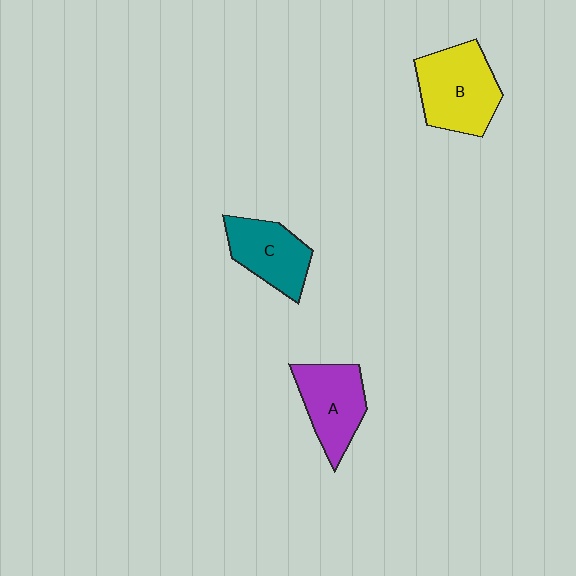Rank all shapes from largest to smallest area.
From largest to smallest: B (yellow), A (purple), C (teal).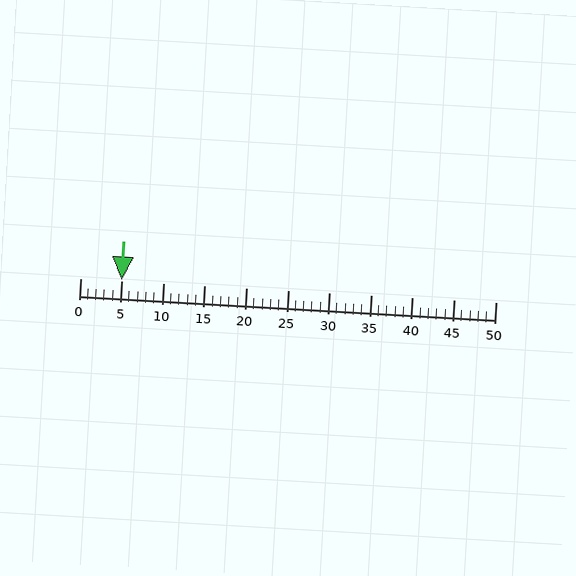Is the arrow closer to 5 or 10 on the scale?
The arrow is closer to 5.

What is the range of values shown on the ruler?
The ruler shows values from 0 to 50.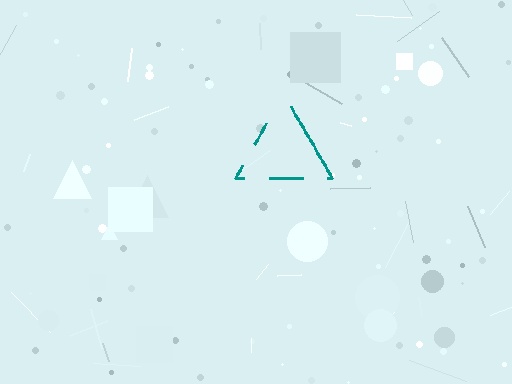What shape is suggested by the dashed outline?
The dashed outline suggests a triangle.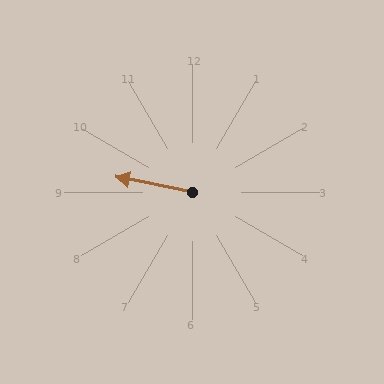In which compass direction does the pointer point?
West.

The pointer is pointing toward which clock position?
Roughly 9 o'clock.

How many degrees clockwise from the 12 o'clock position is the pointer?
Approximately 281 degrees.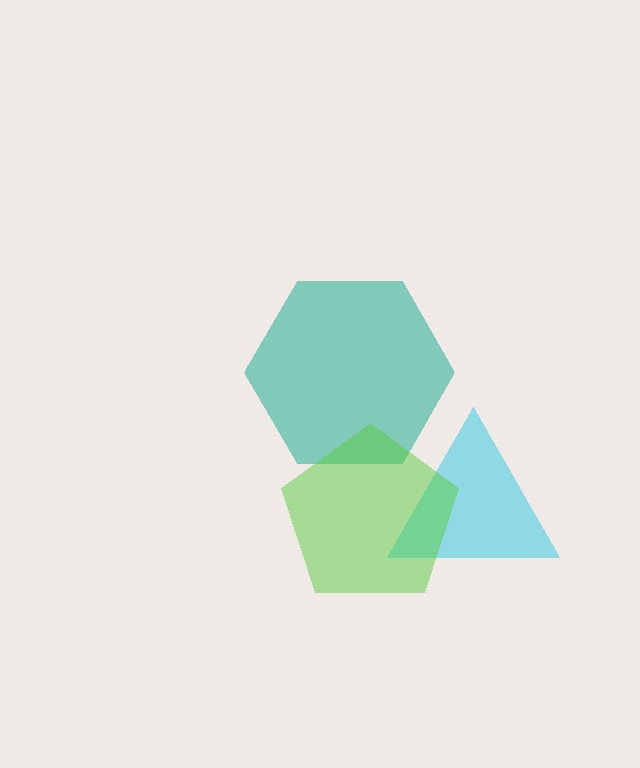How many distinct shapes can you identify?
There are 3 distinct shapes: a teal hexagon, a cyan triangle, a lime pentagon.